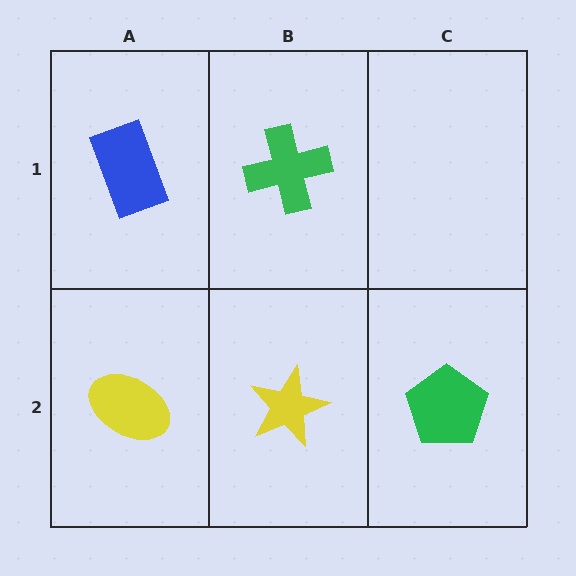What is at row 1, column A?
A blue rectangle.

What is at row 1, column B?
A green cross.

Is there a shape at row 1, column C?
No, that cell is empty.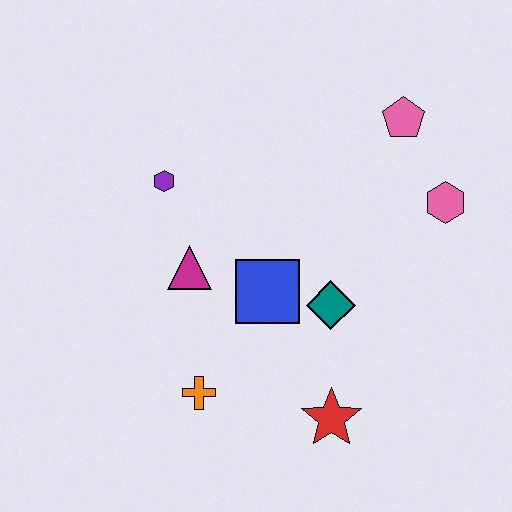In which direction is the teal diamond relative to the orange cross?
The teal diamond is to the right of the orange cross.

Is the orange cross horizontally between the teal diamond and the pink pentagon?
No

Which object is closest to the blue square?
The teal diamond is closest to the blue square.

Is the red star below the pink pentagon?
Yes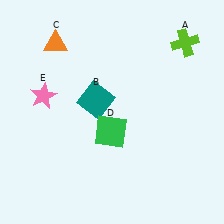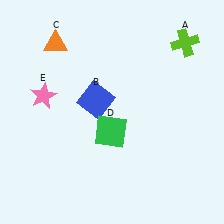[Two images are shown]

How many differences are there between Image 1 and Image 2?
There is 1 difference between the two images.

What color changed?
The square (B) changed from teal in Image 1 to blue in Image 2.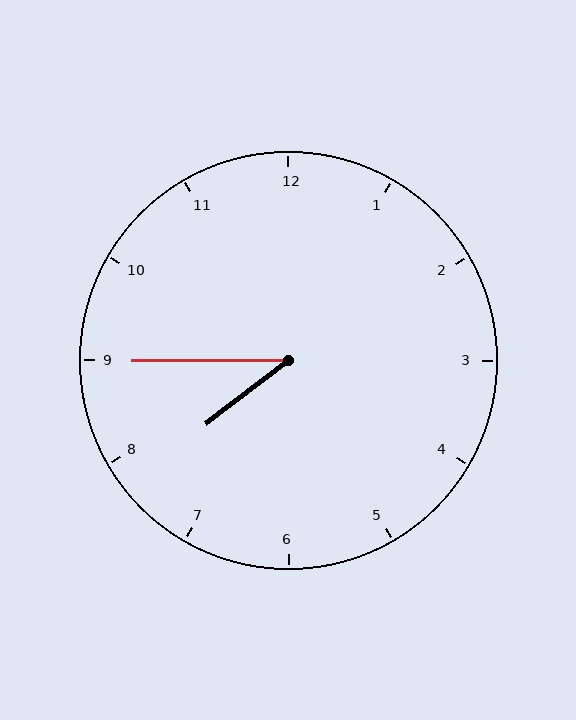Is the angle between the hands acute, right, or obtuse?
It is acute.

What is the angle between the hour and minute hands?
Approximately 38 degrees.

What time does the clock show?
7:45.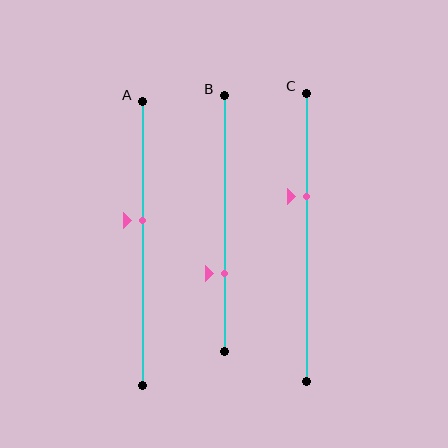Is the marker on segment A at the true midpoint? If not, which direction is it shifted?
No, the marker on segment A is shifted upward by about 8% of the segment length.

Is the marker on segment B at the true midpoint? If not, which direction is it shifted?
No, the marker on segment B is shifted downward by about 19% of the segment length.